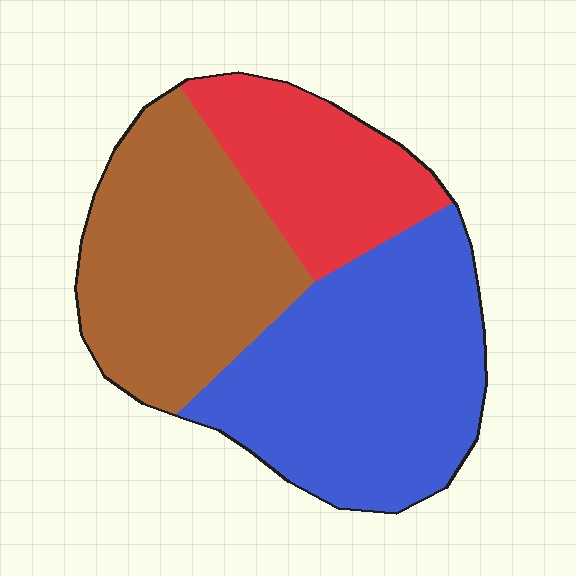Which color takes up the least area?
Red, at roughly 20%.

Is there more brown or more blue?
Blue.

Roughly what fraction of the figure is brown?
Brown takes up about three eighths (3/8) of the figure.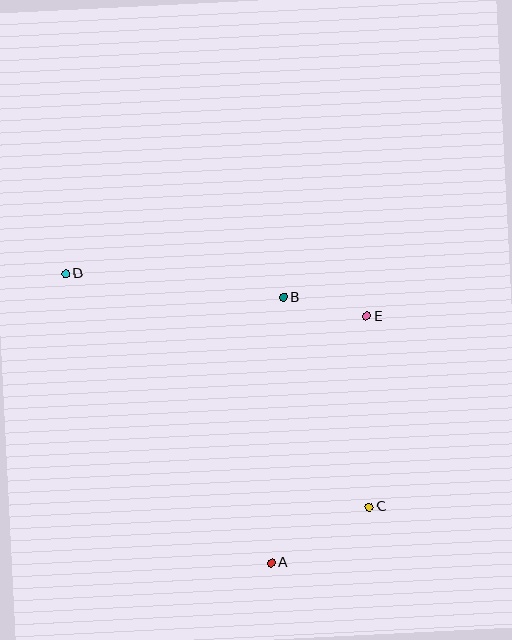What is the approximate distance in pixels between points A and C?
The distance between A and C is approximately 113 pixels.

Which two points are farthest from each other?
Points C and D are farthest from each other.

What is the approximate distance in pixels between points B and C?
The distance between B and C is approximately 226 pixels.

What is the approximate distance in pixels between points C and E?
The distance between C and E is approximately 191 pixels.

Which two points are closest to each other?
Points B and E are closest to each other.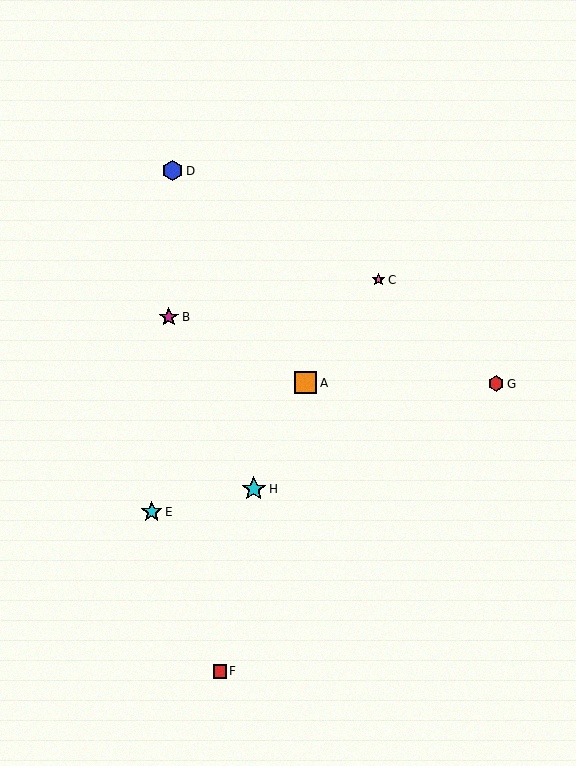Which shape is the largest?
The cyan star (labeled H) is the largest.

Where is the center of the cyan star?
The center of the cyan star is at (254, 489).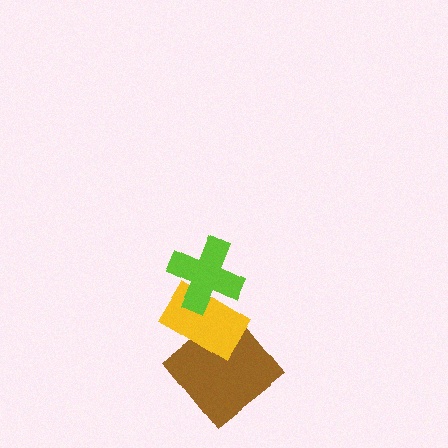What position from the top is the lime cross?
The lime cross is 1st from the top.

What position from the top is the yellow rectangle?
The yellow rectangle is 2nd from the top.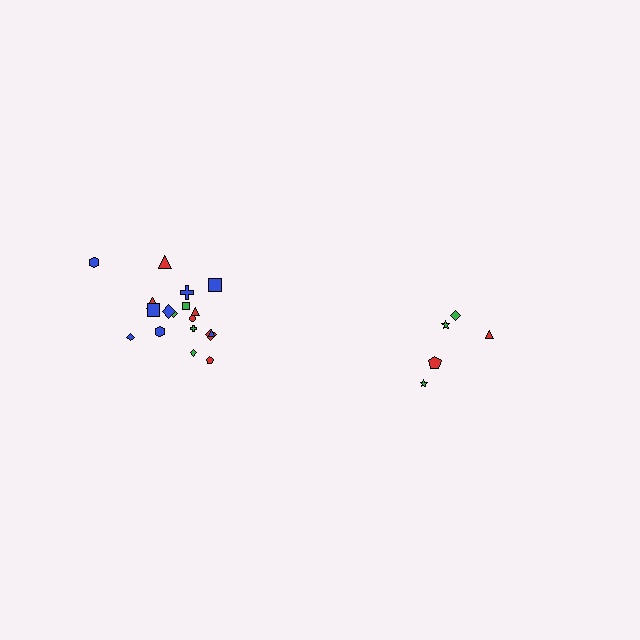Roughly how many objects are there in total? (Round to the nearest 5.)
Roughly 25 objects in total.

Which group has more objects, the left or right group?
The left group.